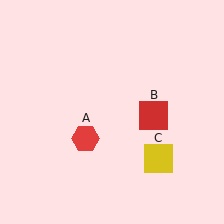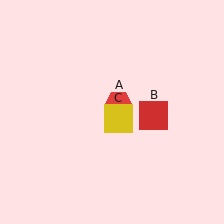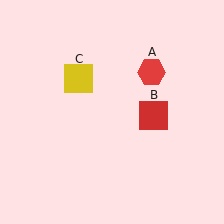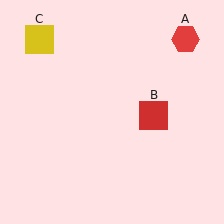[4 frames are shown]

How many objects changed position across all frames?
2 objects changed position: red hexagon (object A), yellow square (object C).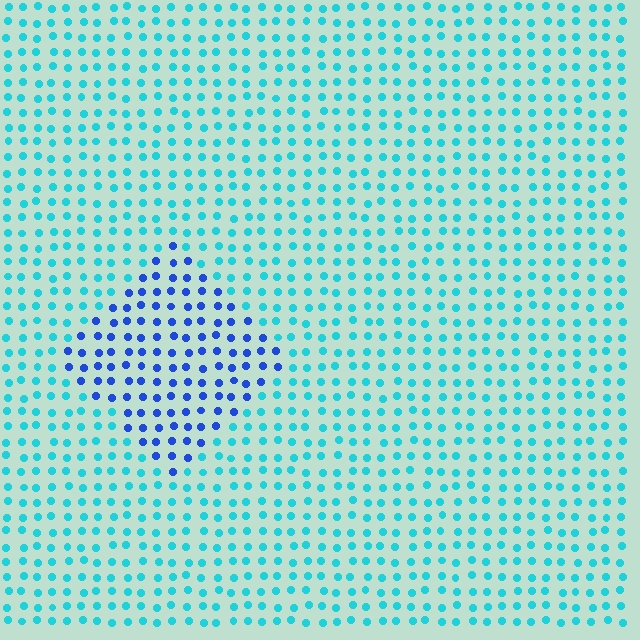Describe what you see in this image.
The image is filled with small cyan elements in a uniform arrangement. A diamond-shaped region is visible where the elements are tinted to a slightly different hue, forming a subtle color boundary.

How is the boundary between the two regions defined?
The boundary is defined purely by a slight shift in hue (about 44 degrees). Spacing, size, and orientation are identical on both sides.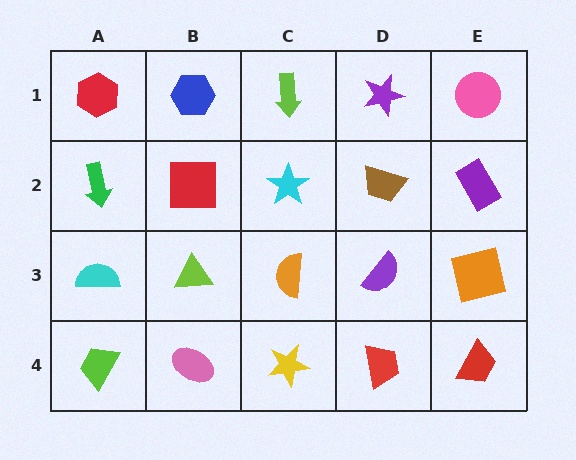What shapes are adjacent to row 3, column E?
A purple rectangle (row 2, column E), a red trapezoid (row 4, column E), a purple semicircle (row 3, column D).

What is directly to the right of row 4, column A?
A pink ellipse.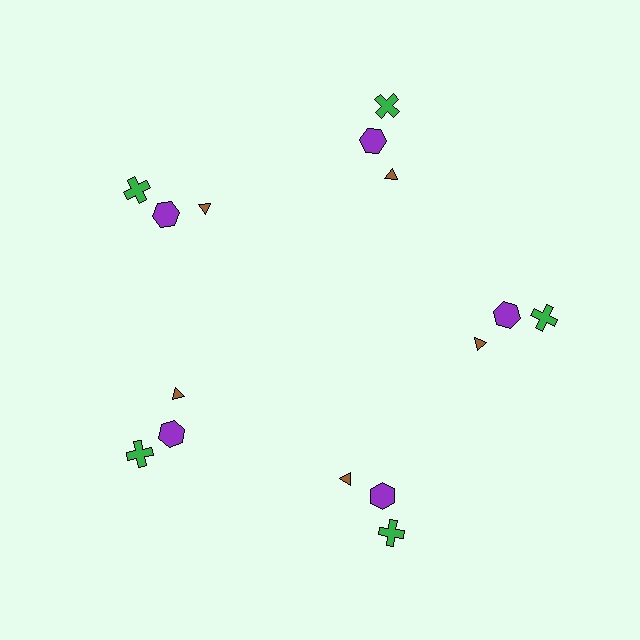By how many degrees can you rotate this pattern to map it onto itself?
The pattern maps onto itself every 72 degrees of rotation.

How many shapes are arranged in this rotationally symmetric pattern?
There are 15 shapes, arranged in 5 groups of 3.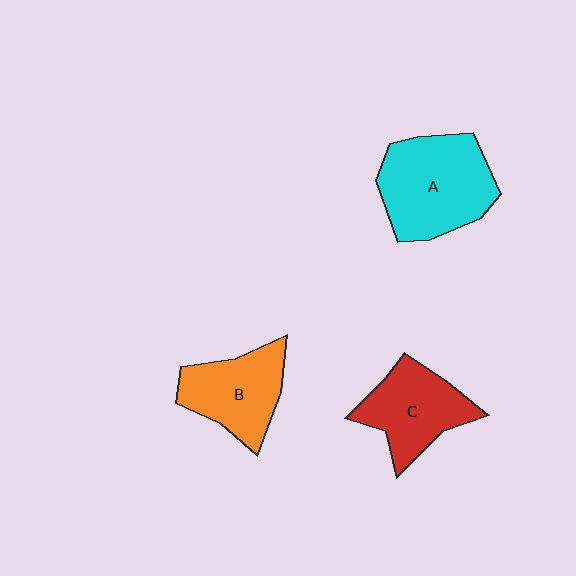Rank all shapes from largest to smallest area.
From largest to smallest: A (cyan), C (red), B (orange).